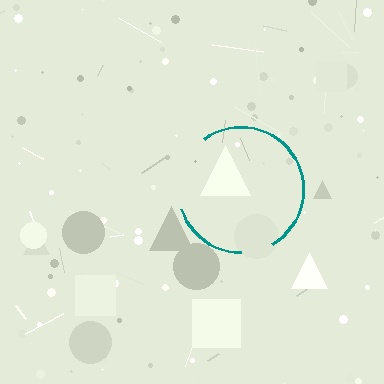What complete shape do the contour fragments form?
The contour fragments form a circle.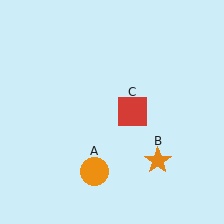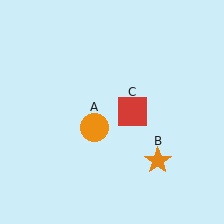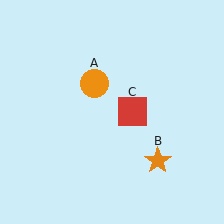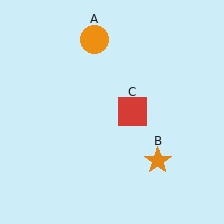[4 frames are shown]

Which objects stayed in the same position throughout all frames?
Orange star (object B) and red square (object C) remained stationary.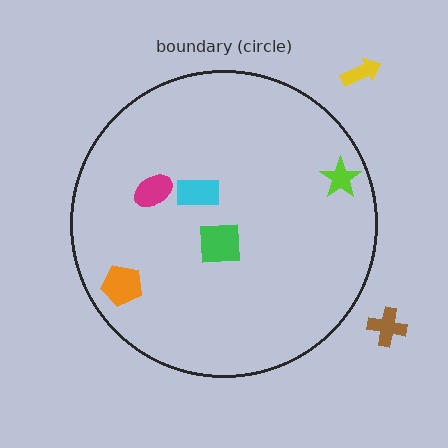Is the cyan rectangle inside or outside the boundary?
Inside.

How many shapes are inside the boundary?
5 inside, 2 outside.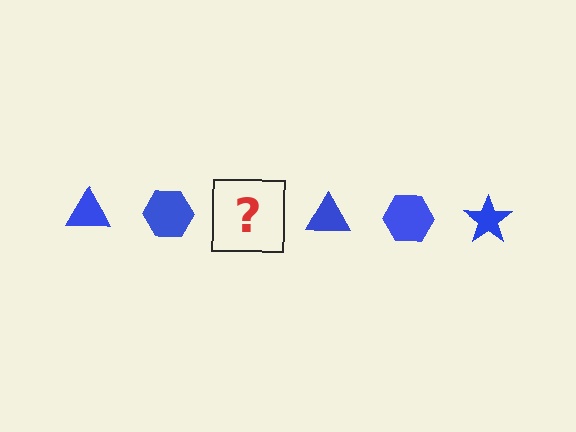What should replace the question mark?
The question mark should be replaced with a blue star.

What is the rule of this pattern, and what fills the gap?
The rule is that the pattern cycles through triangle, hexagon, star shapes in blue. The gap should be filled with a blue star.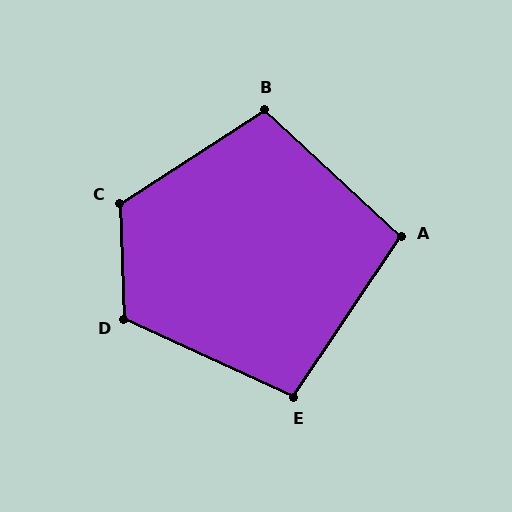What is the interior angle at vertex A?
Approximately 99 degrees (obtuse).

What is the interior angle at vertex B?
Approximately 104 degrees (obtuse).